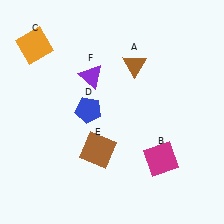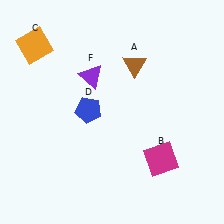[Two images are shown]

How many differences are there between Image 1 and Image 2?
There is 1 difference between the two images.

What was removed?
The brown square (E) was removed in Image 2.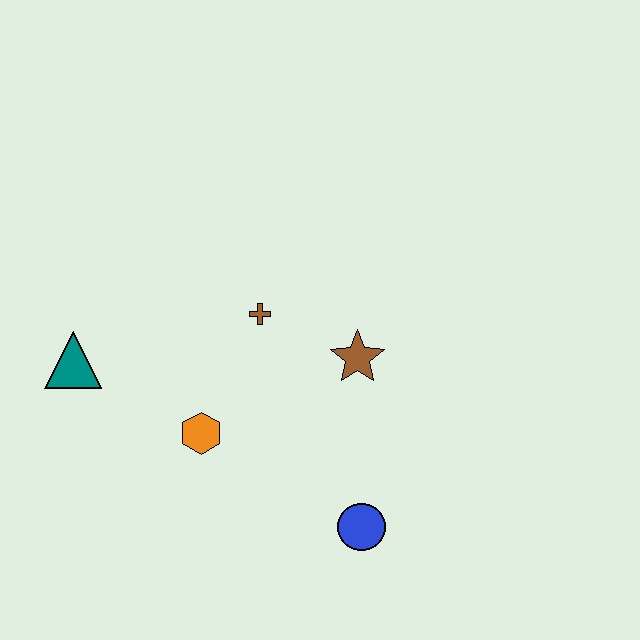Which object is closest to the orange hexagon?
The brown cross is closest to the orange hexagon.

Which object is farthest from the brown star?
The teal triangle is farthest from the brown star.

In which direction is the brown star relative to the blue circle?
The brown star is above the blue circle.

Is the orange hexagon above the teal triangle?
No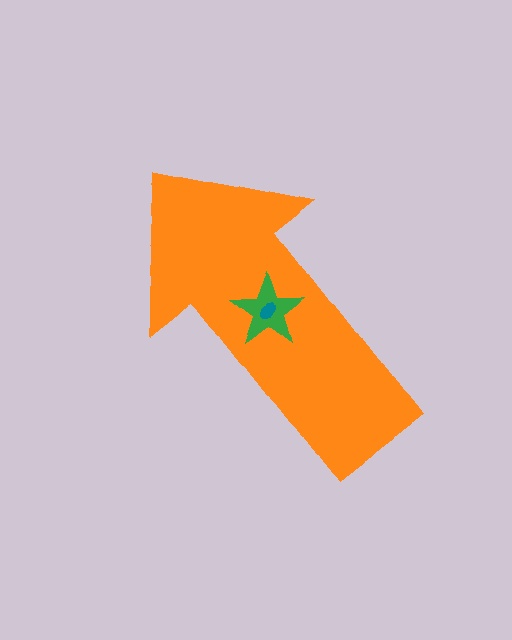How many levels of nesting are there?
3.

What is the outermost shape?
The orange arrow.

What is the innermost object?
The teal ellipse.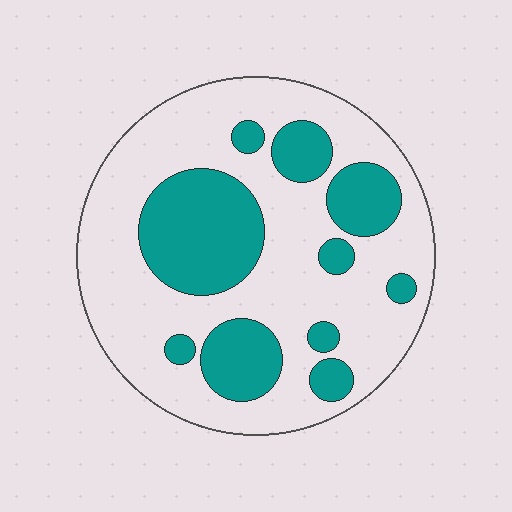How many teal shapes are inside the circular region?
10.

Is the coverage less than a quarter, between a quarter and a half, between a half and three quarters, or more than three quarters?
Between a quarter and a half.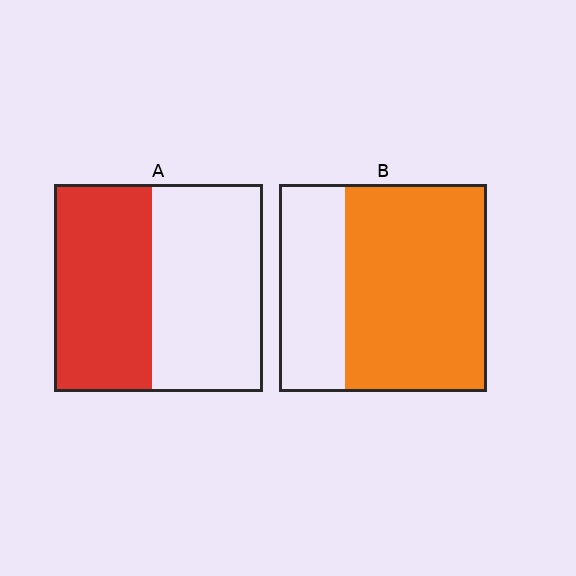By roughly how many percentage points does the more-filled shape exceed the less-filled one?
By roughly 20 percentage points (B over A).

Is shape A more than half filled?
Roughly half.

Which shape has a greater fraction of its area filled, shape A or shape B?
Shape B.